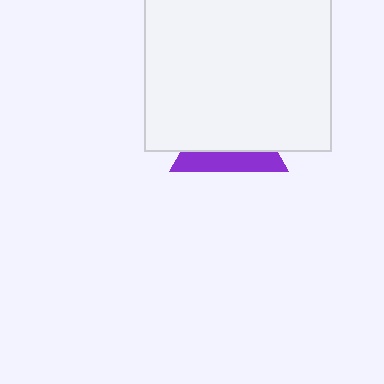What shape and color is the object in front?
The object in front is a white square.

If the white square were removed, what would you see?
You would see the complete purple triangle.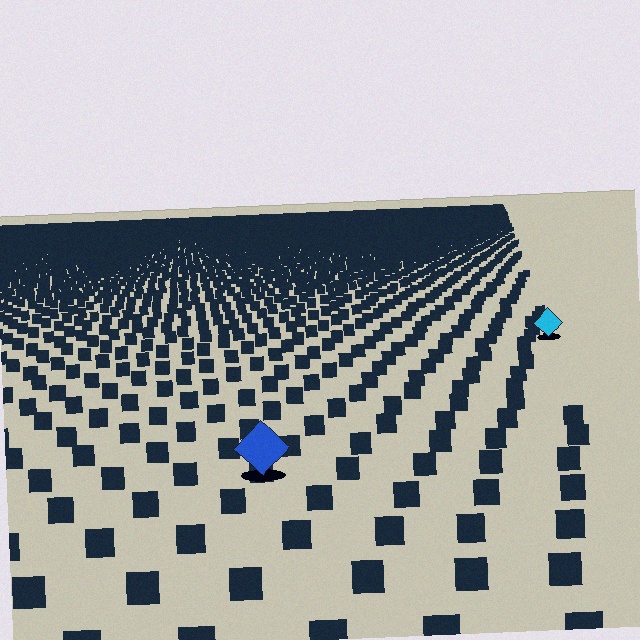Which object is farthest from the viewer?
The cyan diamond is farthest from the viewer. It appears smaller and the ground texture around it is denser.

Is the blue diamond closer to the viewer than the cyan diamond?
Yes. The blue diamond is closer — you can tell from the texture gradient: the ground texture is coarser near it.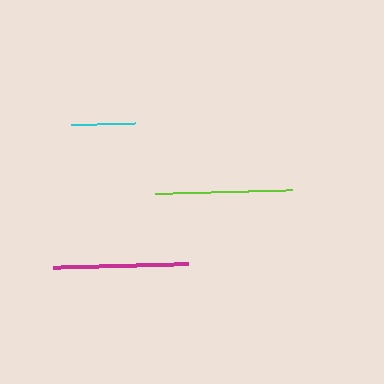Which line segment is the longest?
The lime line is the longest at approximately 136 pixels.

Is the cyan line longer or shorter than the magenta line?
The magenta line is longer than the cyan line.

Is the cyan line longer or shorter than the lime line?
The lime line is longer than the cyan line.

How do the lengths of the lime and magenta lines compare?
The lime and magenta lines are approximately the same length.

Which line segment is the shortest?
The cyan line is the shortest at approximately 64 pixels.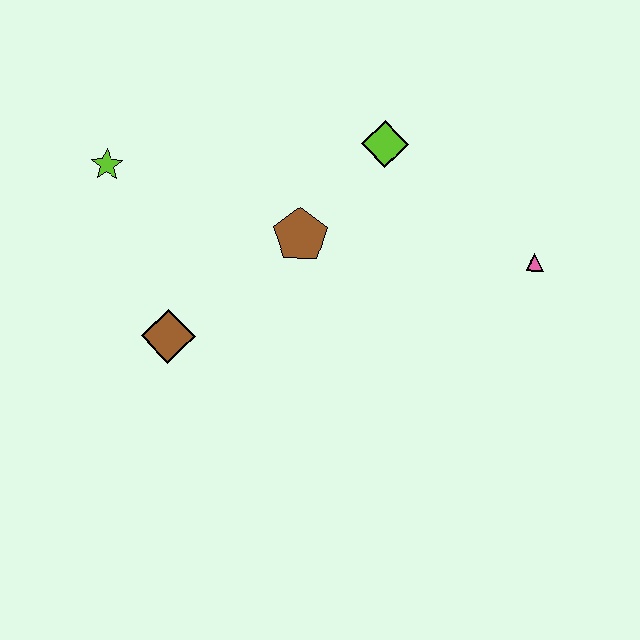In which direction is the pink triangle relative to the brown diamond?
The pink triangle is to the right of the brown diamond.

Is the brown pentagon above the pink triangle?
Yes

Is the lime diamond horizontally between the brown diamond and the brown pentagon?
No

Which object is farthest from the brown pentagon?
The pink triangle is farthest from the brown pentagon.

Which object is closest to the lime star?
The brown diamond is closest to the lime star.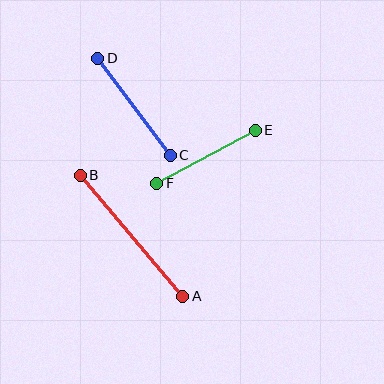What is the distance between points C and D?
The distance is approximately 121 pixels.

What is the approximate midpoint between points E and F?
The midpoint is at approximately (206, 157) pixels.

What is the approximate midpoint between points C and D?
The midpoint is at approximately (134, 107) pixels.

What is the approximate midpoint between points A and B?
The midpoint is at approximately (132, 236) pixels.